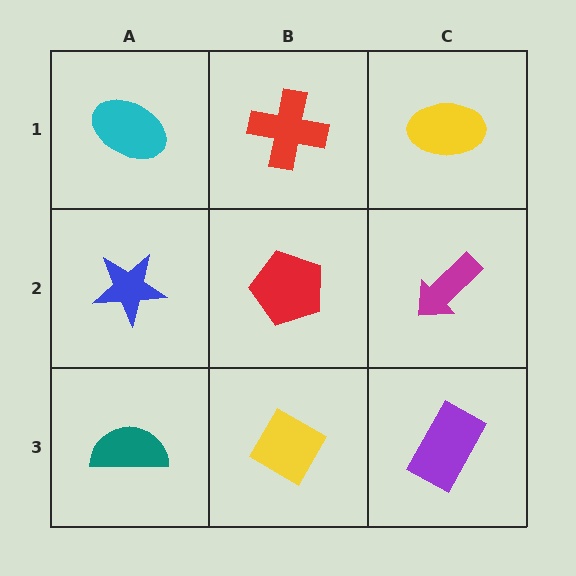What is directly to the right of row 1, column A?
A red cross.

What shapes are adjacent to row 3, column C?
A magenta arrow (row 2, column C), a yellow diamond (row 3, column B).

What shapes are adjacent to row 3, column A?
A blue star (row 2, column A), a yellow diamond (row 3, column B).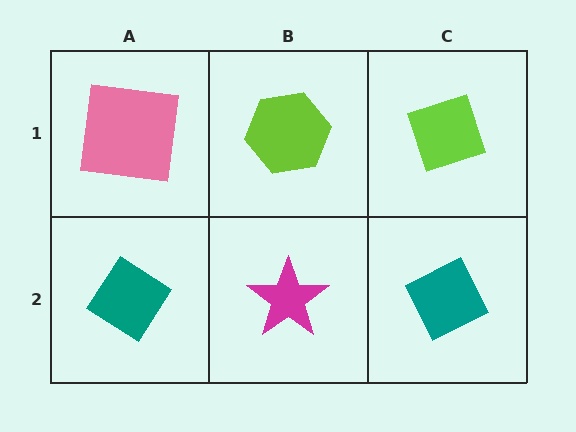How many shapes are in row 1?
3 shapes.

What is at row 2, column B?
A magenta star.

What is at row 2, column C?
A teal diamond.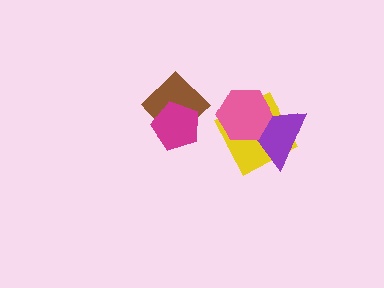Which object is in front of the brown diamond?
The magenta pentagon is in front of the brown diamond.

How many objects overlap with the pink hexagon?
2 objects overlap with the pink hexagon.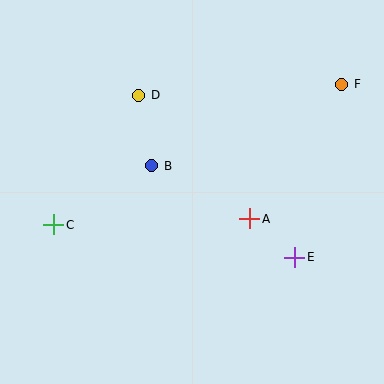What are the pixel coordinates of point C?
Point C is at (54, 225).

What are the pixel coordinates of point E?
Point E is at (295, 257).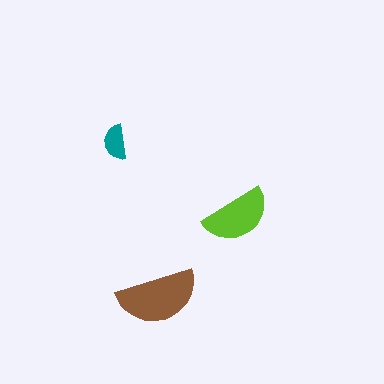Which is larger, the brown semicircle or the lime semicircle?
The brown one.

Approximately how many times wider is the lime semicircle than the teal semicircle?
About 2 times wider.